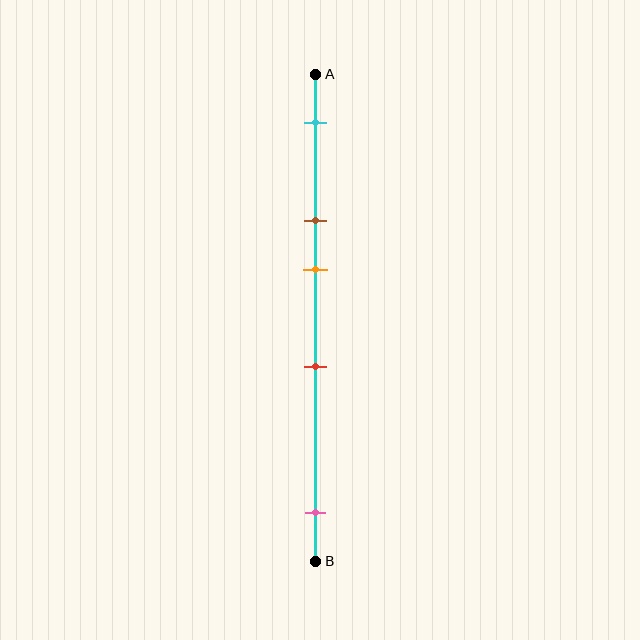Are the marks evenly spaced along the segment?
No, the marks are not evenly spaced.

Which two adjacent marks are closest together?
The brown and orange marks are the closest adjacent pair.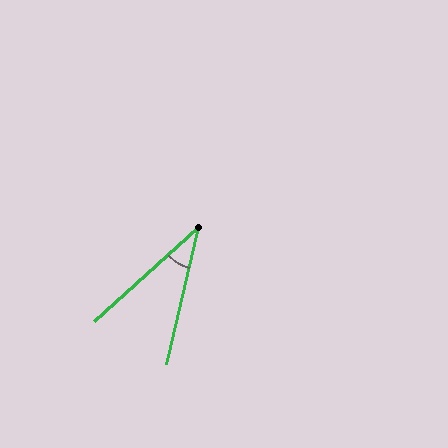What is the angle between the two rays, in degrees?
Approximately 35 degrees.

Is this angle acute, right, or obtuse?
It is acute.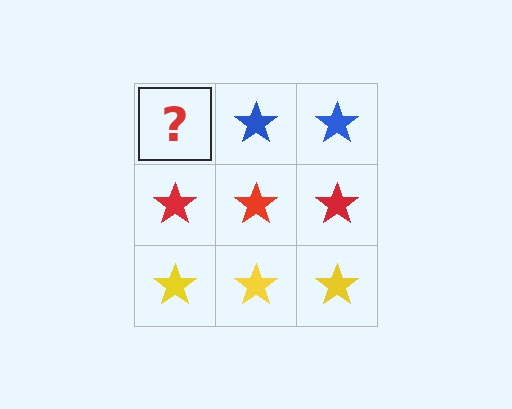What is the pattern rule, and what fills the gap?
The rule is that each row has a consistent color. The gap should be filled with a blue star.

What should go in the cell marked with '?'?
The missing cell should contain a blue star.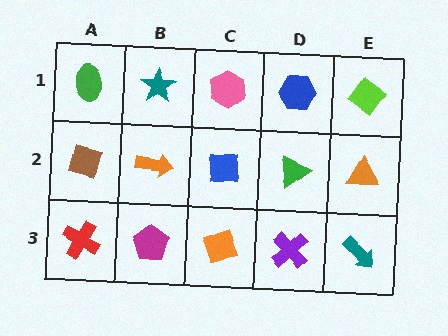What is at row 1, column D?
A blue hexagon.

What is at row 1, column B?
A teal star.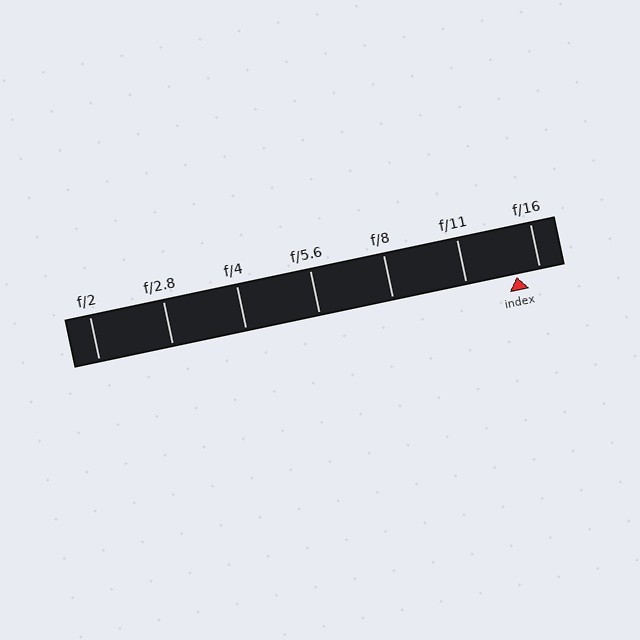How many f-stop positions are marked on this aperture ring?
There are 7 f-stop positions marked.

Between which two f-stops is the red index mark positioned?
The index mark is between f/11 and f/16.